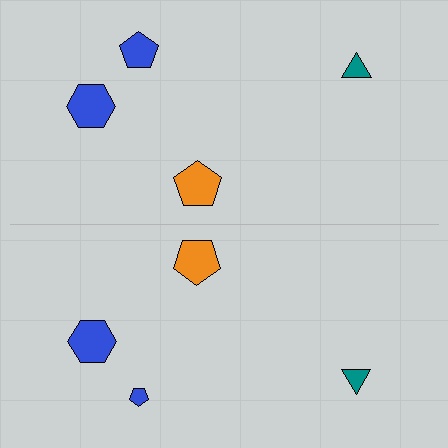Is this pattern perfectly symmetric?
No, the pattern is not perfectly symmetric. The blue pentagon on the bottom side has a different size than its mirror counterpart.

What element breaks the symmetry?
The blue pentagon on the bottom side has a different size than its mirror counterpart.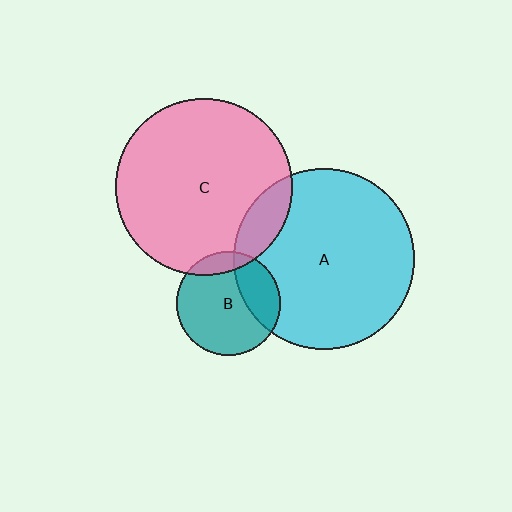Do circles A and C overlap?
Yes.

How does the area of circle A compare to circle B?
Approximately 3.0 times.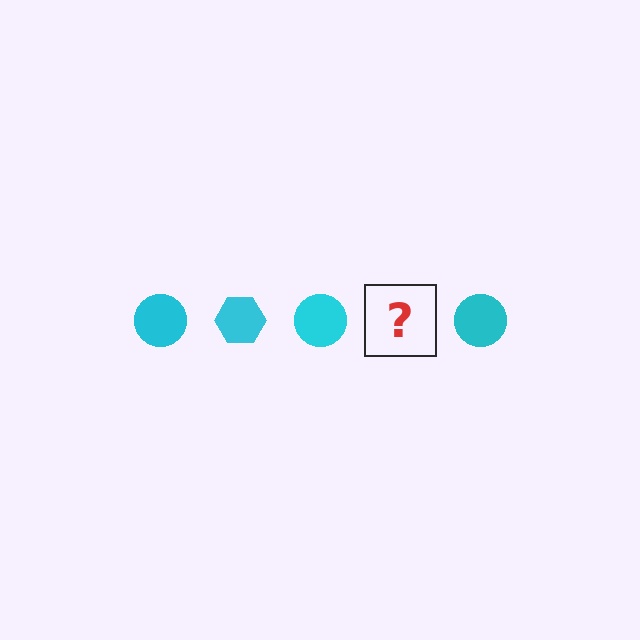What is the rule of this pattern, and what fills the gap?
The rule is that the pattern cycles through circle, hexagon shapes in cyan. The gap should be filled with a cyan hexagon.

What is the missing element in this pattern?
The missing element is a cyan hexagon.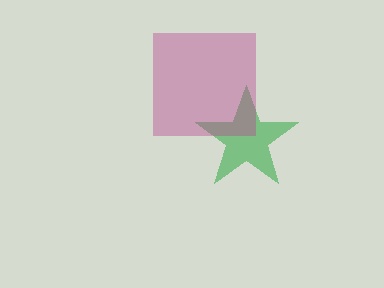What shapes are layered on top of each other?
The layered shapes are: a green star, a magenta square.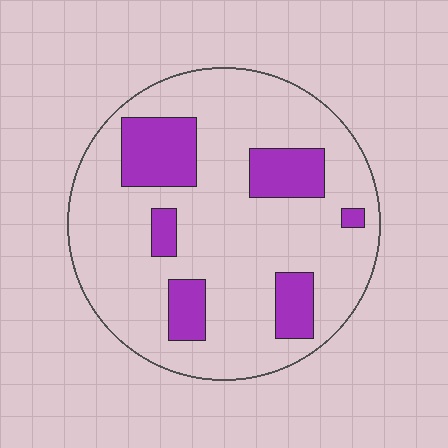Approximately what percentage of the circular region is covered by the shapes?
Approximately 20%.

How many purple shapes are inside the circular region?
6.